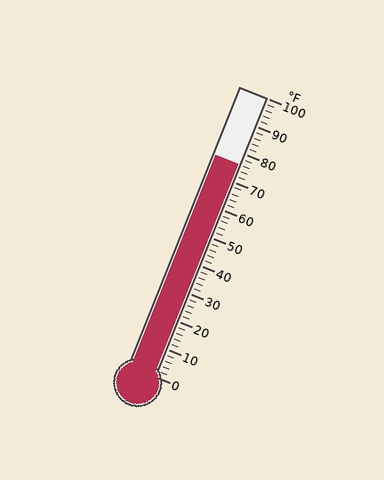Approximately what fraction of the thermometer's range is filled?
The thermometer is filled to approximately 75% of its range.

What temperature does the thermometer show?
The thermometer shows approximately 76°F.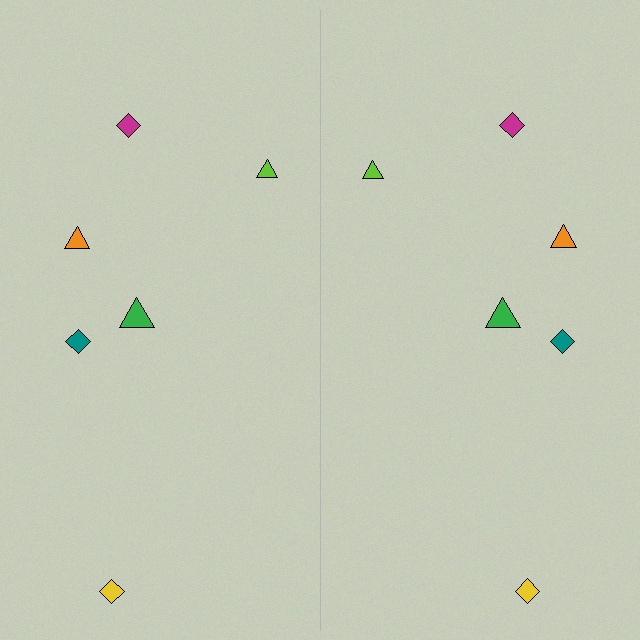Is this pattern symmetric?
Yes, this pattern has bilateral (reflection) symmetry.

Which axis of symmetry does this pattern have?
The pattern has a vertical axis of symmetry running through the center of the image.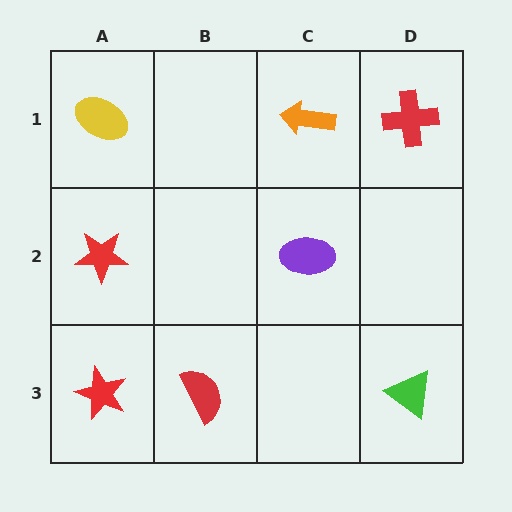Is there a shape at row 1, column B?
No, that cell is empty.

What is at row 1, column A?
A yellow ellipse.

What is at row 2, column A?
A red star.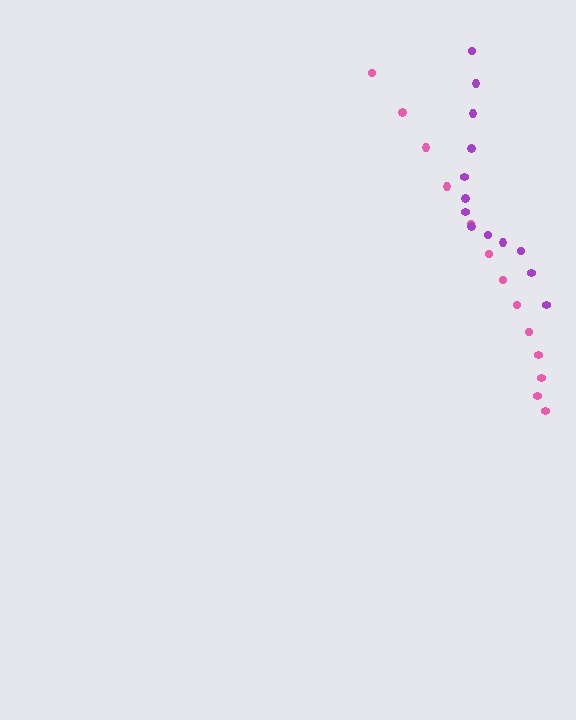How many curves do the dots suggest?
There are 2 distinct paths.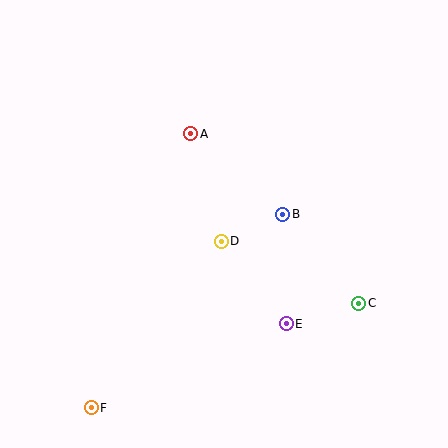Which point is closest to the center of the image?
Point D at (221, 241) is closest to the center.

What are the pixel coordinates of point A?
Point A is at (191, 134).